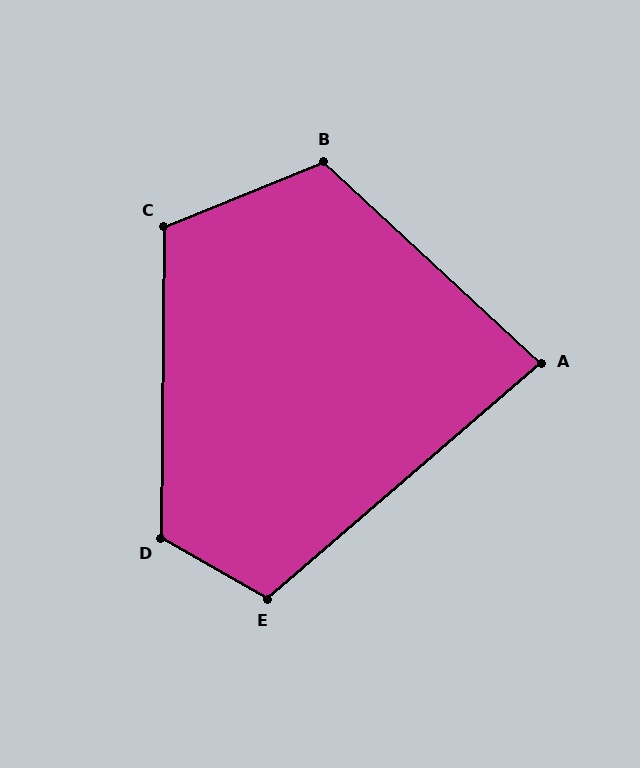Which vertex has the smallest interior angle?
A, at approximately 84 degrees.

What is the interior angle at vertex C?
Approximately 112 degrees (obtuse).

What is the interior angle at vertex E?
Approximately 109 degrees (obtuse).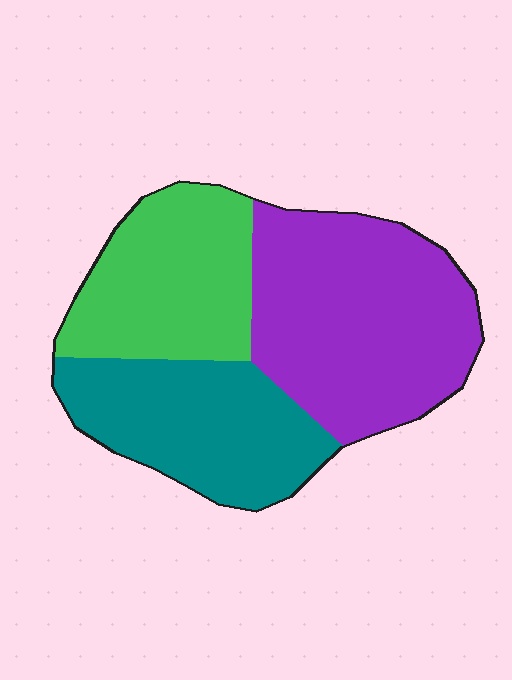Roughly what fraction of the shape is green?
Green takes up between a sixth and a third of the shape.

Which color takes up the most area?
Purple, at roughly 45%.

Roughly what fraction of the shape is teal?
Teal covers around 30% of the shape.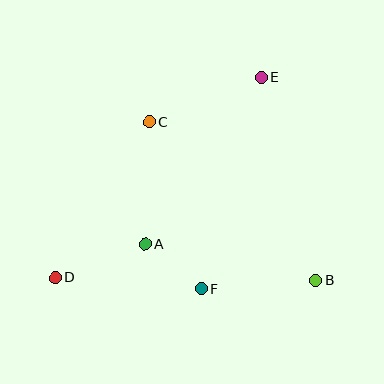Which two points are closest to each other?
Points A and F are closest to each other.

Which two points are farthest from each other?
Points D and E are farthest from each other.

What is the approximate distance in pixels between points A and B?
The distance between A and B is approximately 175 pixels.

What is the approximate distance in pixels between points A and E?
The distance between A and E is approximately 203 pixels.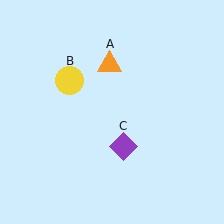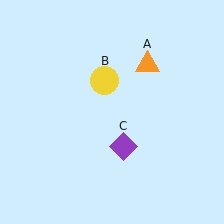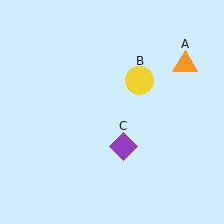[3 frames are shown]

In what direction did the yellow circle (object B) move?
The yellow circle (object B) moved right.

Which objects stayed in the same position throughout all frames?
Purple diamond (object C) remained stationary.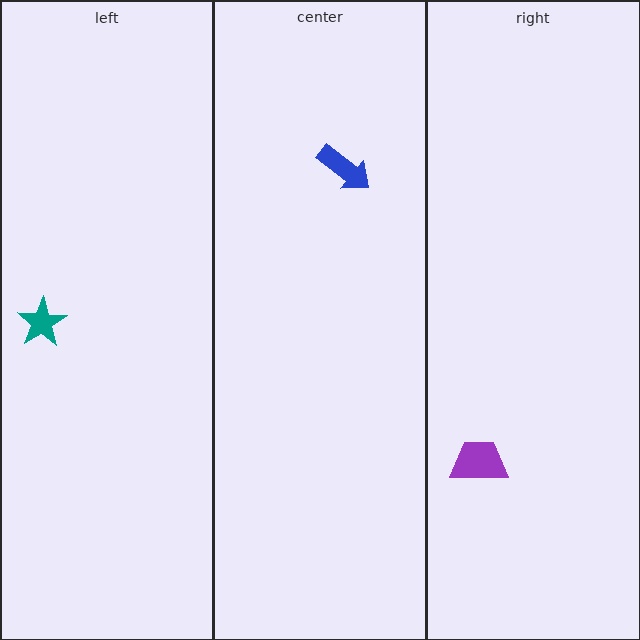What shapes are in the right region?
The purple trapezoid.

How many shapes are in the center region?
1.